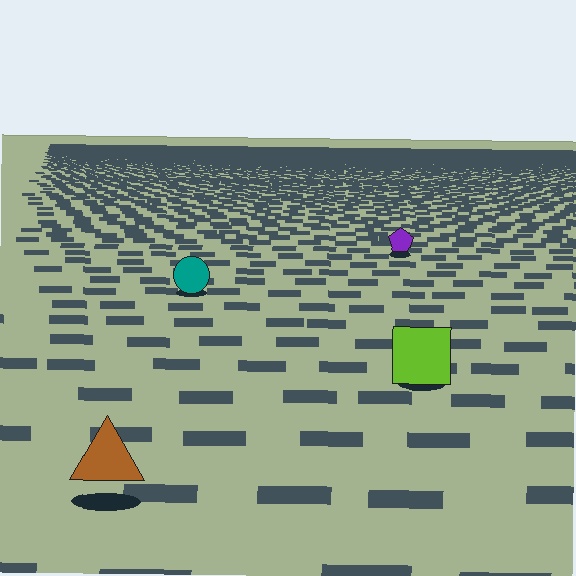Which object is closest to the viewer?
The brown triangle is closest. The texture marks near it are larger and more spread out.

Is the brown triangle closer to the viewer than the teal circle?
Yes. The brown triangle is closer — you can tell from the texture gradient: the ground texture is coarser near it.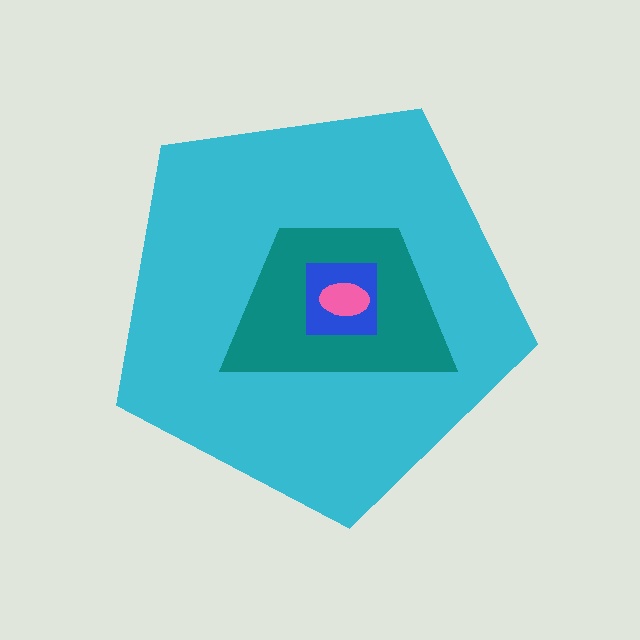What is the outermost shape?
The cyan pentagon.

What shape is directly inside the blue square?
The pink ellipse.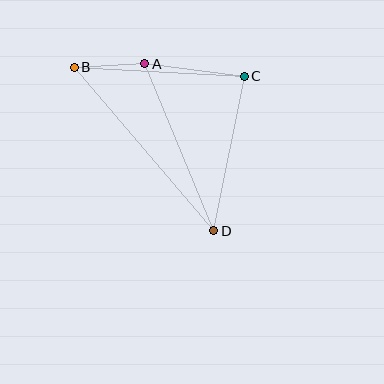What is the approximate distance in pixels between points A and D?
The distance between A and D is approximately 180 pixels.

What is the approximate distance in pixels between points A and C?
The distance between A and C is approximately 100 pixels.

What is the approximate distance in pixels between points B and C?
The distance between B and C is approximately 170 pixels.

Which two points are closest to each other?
Points A and B are closest to each other.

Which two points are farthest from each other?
Points B and D are farthest from each other.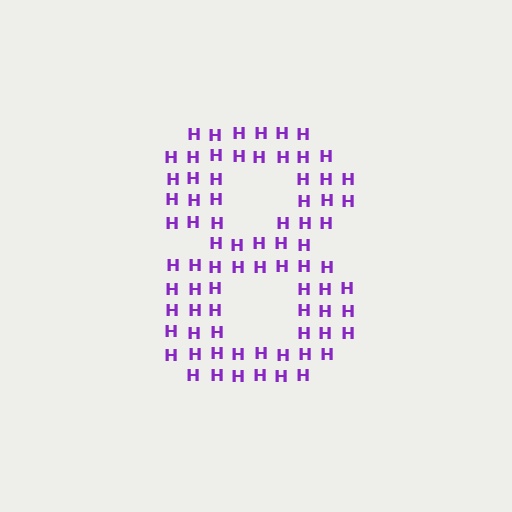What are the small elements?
The small elements are letter H's.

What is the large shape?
The large shape is the digit 8.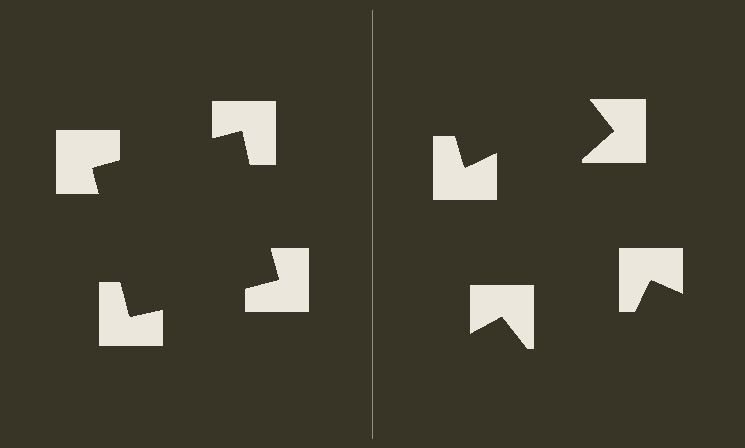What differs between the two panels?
The notched squares are positioned identically on both sides; only the wedge orientations differ. On the left they align to a square; on the right they are misaligned.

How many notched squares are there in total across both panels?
8 — 4 on each side.